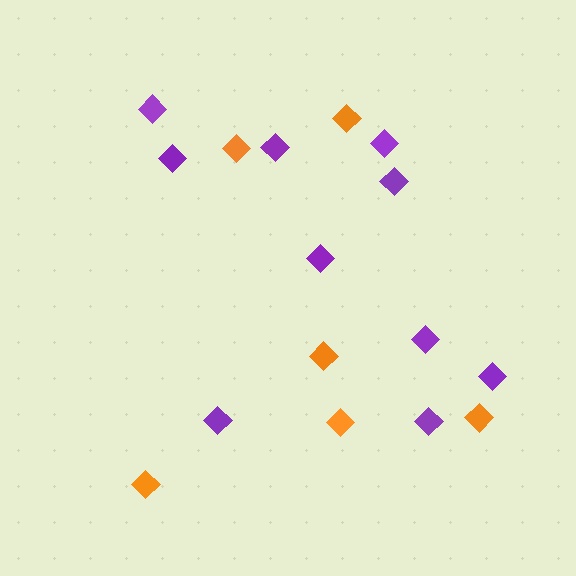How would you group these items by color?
There are 2 groups: one group of purple diamonds (10) and one group of orange diamonds (6).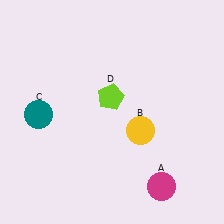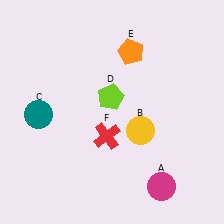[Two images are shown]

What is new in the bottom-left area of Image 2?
A red cross (F) was added in the bottom-left area of Image 2.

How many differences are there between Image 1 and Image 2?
There are 2 differences between the two images.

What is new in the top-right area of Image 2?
An orange pentagon (E) was added in the top-right area of Image 2.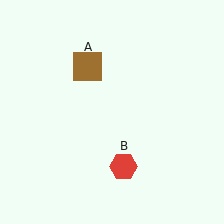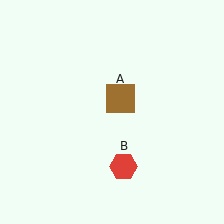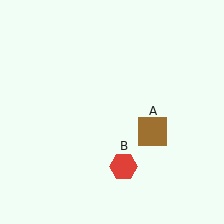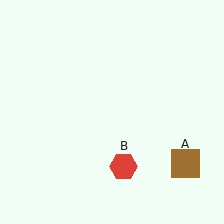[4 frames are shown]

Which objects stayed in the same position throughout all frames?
Red hexagon (object B) remained stationary.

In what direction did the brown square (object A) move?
The brown square (object A) moved down and to the right.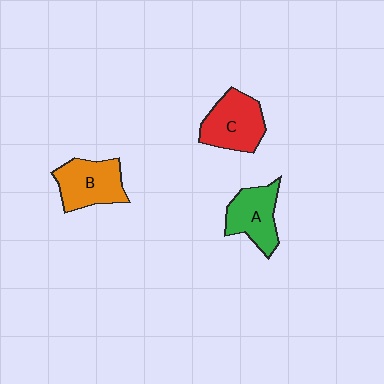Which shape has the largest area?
Shape C (red).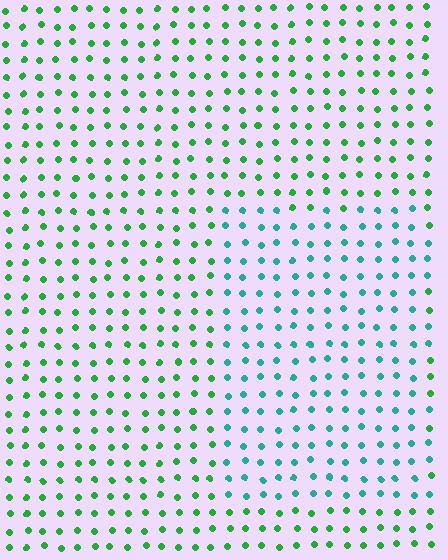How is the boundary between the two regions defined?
The boundary is defined purely by a slight shift in hue (about 40 degrees). Spacing, size, and orientation are identical on both sides.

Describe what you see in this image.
The image is filled with small green elements in a uniform arrangement. A rectangle-shaped region is visible where the elements are tinted to a slightly different hue, forming a subtle color boundary.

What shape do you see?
I see a rectangle.